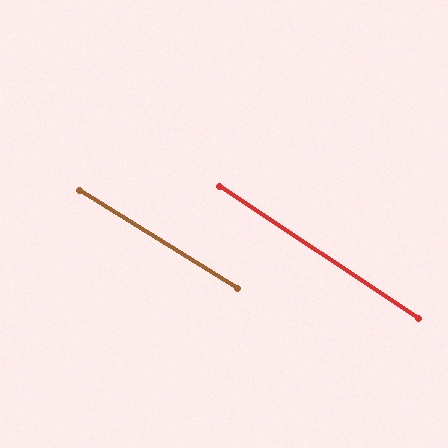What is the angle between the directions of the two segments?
Approximately 2 degrees.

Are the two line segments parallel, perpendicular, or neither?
Parallel — their directions differ by only 1.7°.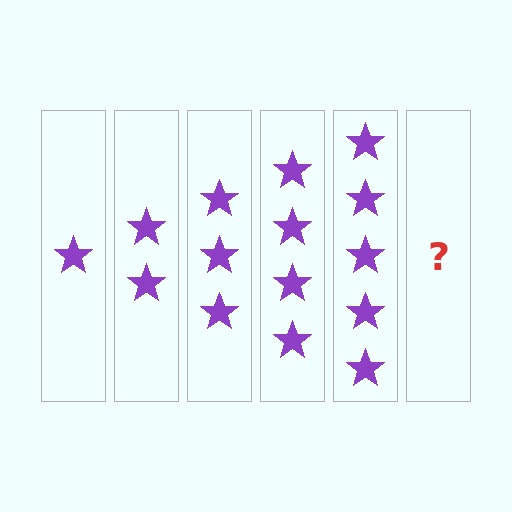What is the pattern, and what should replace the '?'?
The pattern is that each step adds one more star. The '?' should be 6 stars.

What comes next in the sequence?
The next element should be 6 stars.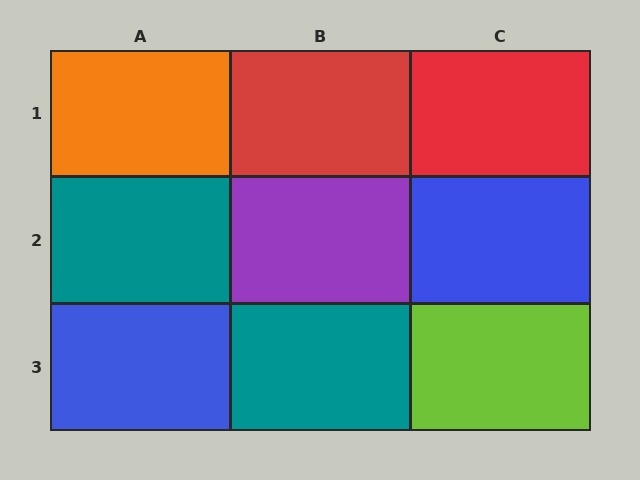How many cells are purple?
1 cell is purple.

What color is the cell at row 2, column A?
Teal.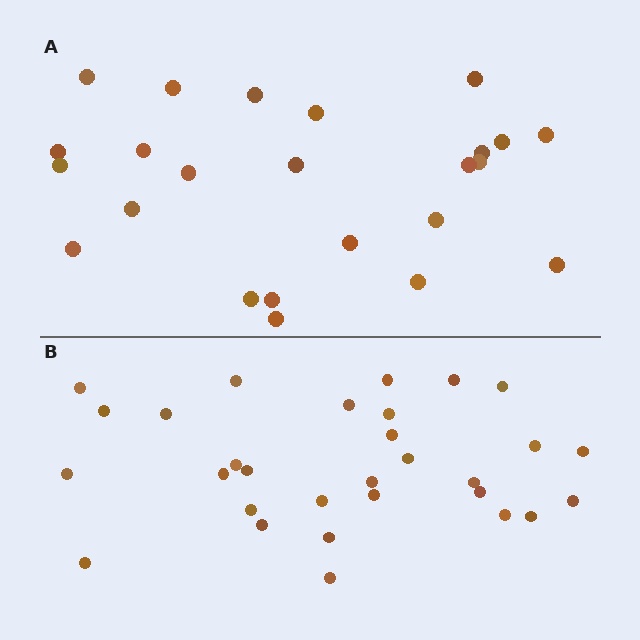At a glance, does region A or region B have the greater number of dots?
Region B (the bottom region) has more dots.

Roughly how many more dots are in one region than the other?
Region B has about 6 more dots than region A.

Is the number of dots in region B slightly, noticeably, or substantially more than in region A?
Region B has noticeably more, but not dramatically so. The ratio is roughly 1.2 to 1.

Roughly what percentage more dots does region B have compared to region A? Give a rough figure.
About 25% more.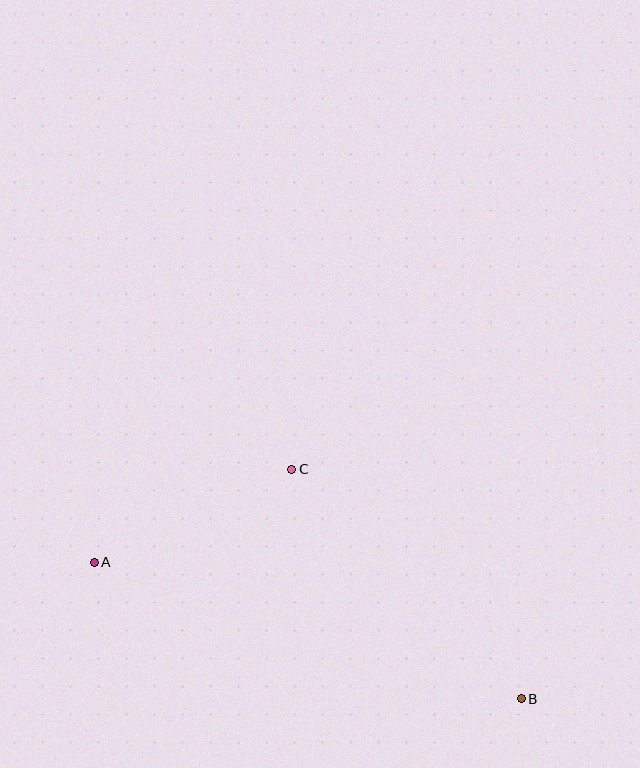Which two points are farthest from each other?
Points A and B are farthest from each other.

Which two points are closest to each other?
Points A and C are closest to each other.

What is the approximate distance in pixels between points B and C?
The distance between B and C is approximately 325 pixels.